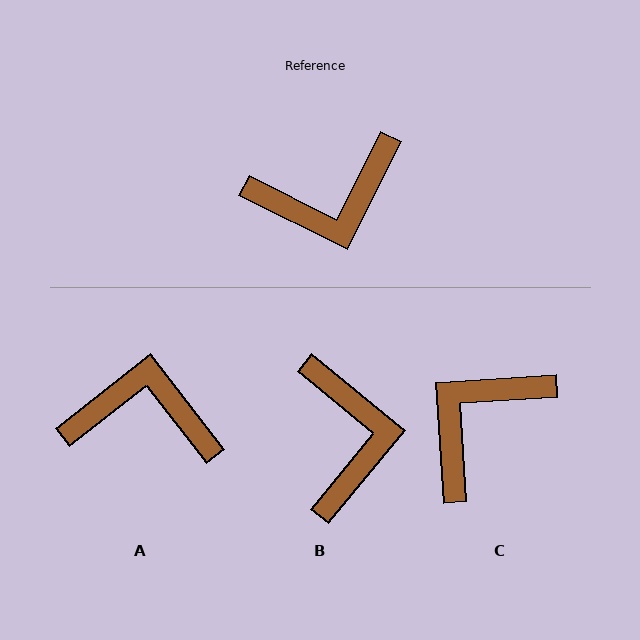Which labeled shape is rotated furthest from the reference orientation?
A, about 155 degrees away.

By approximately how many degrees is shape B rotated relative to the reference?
Approximately 77 degrees counter-clockwise.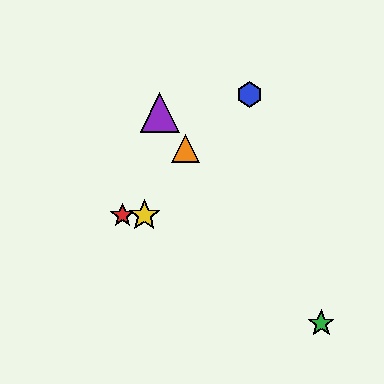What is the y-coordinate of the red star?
The red star is at y≈215.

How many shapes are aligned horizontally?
2 shapes (the red star, the yellow star) are aligned horizontally.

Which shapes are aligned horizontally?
The red star, the yellow star are aligned horizontally.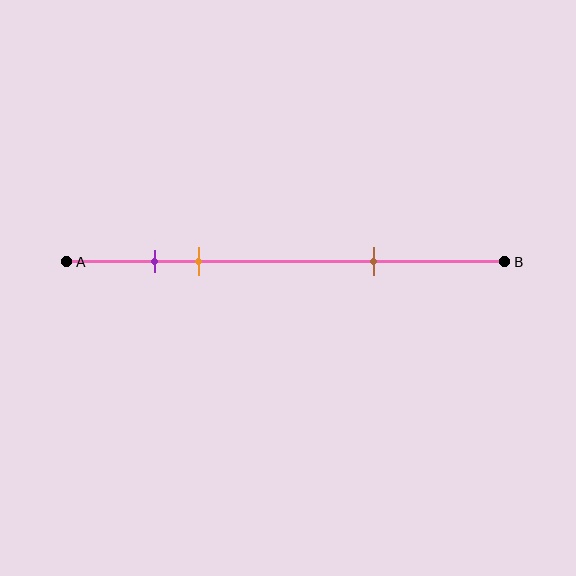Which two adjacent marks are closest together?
The purple and orange marks are the closest adjacent pair.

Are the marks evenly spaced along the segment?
No, the marks are not evenly spaced.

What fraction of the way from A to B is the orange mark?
The orange mark is approximately 30% (0.3) of the way from A to B.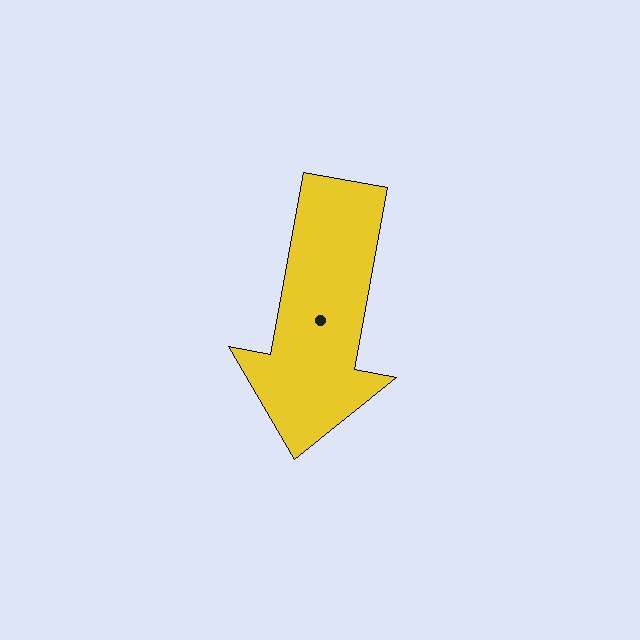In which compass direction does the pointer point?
South.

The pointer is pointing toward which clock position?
Roughly 6 o'clock.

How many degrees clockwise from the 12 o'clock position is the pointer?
Approximately 190 degrees.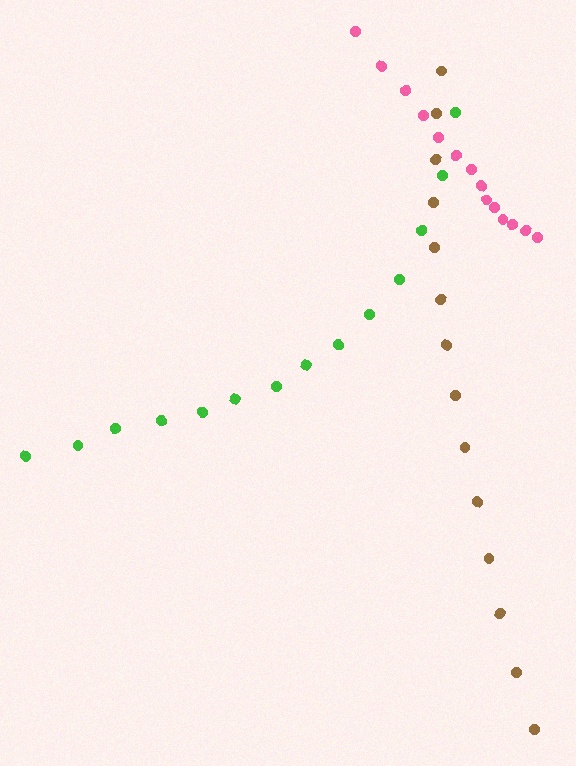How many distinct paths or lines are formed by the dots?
There are 3 distinct paths.